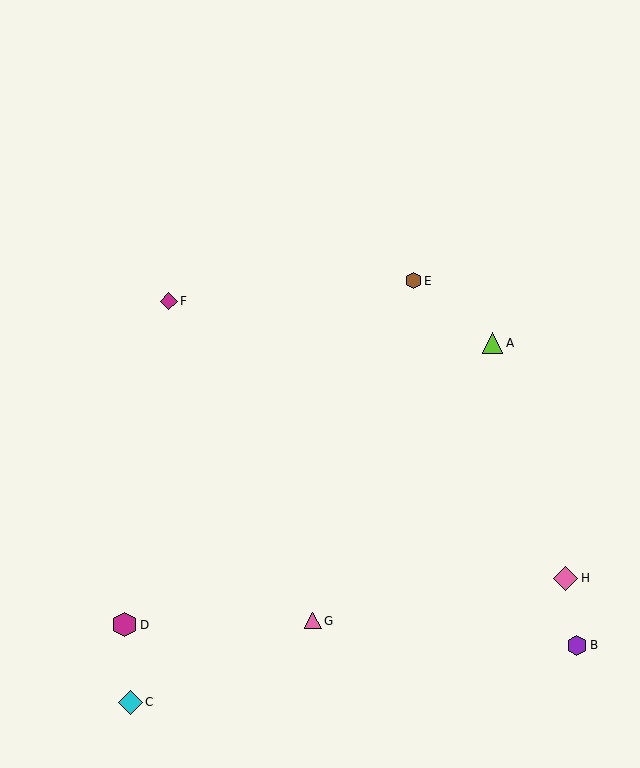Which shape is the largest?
The magenta hexagon (labeled D) is the largest.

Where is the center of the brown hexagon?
The center of the brown hexagon is at (413, 281).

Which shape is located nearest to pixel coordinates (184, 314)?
The magenta diamond (labeled F) at (169, 301) is nearest to that location.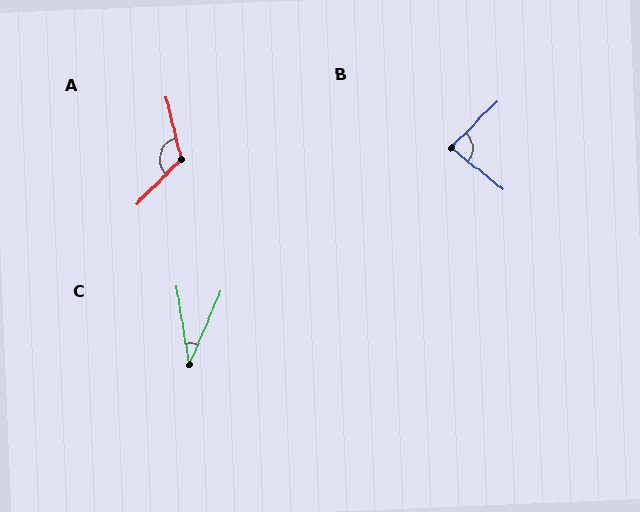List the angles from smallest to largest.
C (33°), B (85°), A (122°).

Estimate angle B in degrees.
Approximately 85 degrees.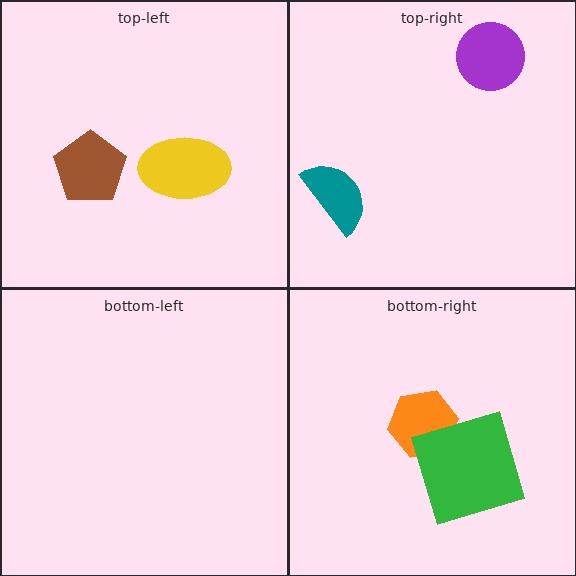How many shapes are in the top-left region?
2.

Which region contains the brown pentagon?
The top-left region.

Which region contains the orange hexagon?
The bottom-right region.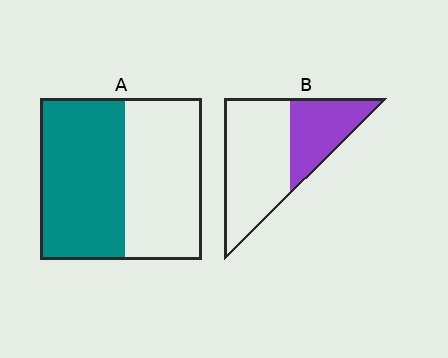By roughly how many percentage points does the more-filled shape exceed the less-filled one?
By roughly 15 percentage points (A over B).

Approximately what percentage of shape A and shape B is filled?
A is approximately 50% and B is approximately 35%.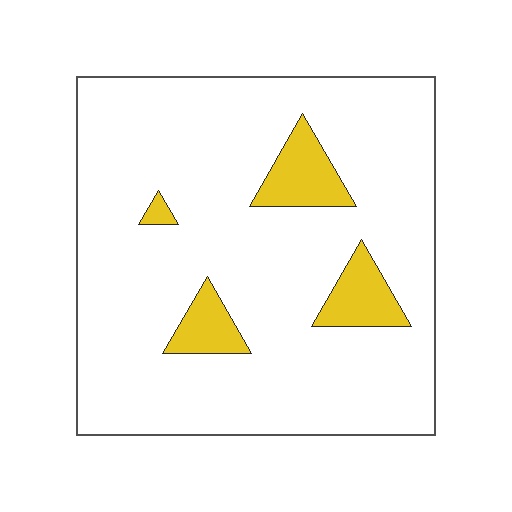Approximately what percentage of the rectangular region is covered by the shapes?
Approximately 10%.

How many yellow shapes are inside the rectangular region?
4.